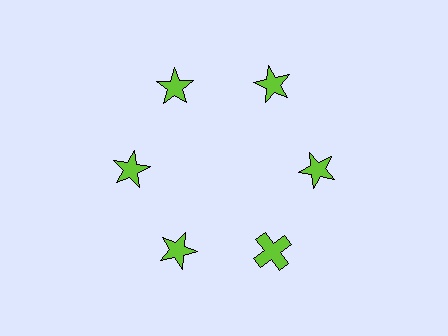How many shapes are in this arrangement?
There are 6 shapes arranged in a ring pattern.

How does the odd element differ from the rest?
It has a different shape: cross instead of star.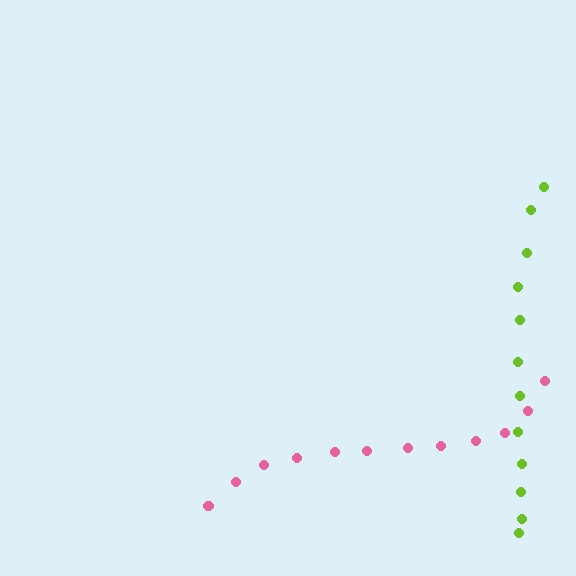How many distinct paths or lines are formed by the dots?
There are 2 distinct paths.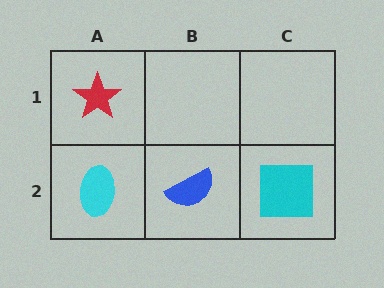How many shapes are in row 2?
3 shapes.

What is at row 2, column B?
A blue semicircle.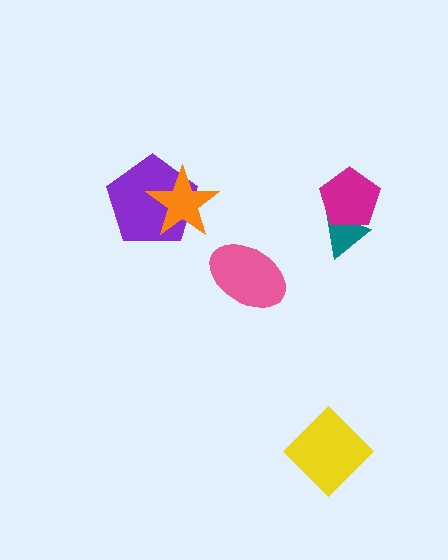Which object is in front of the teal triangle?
The magenta pentagon is in front of the teal triangle.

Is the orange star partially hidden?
No, no other shape covers it.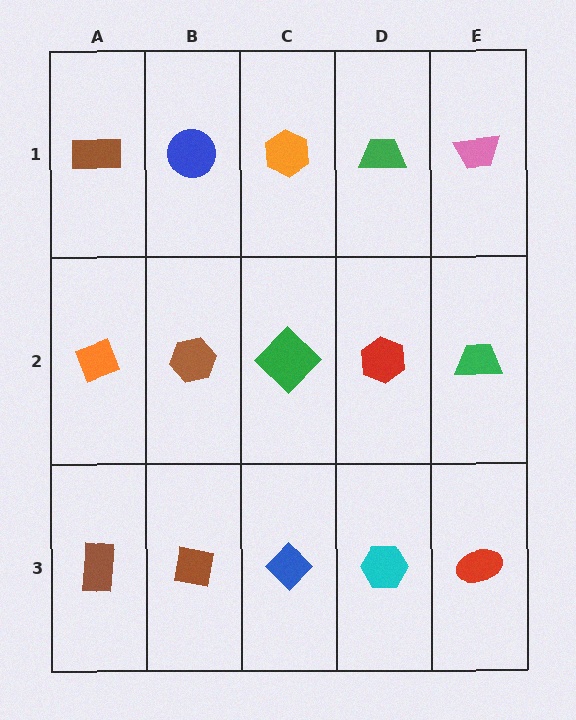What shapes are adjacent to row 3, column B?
A brown hexagon (row 2, column B), a brown rectangle (row 3, column A), a blue diamond (row 3, column C).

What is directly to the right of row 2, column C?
A red hexagon.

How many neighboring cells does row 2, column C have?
4.